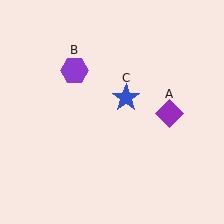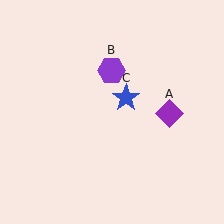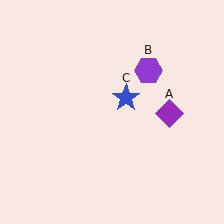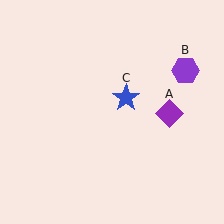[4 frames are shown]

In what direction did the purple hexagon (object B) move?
The purple hexagon (object B) moved right.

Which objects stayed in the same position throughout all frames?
Purple diamond (object A) and blue star (object C) remained stationary.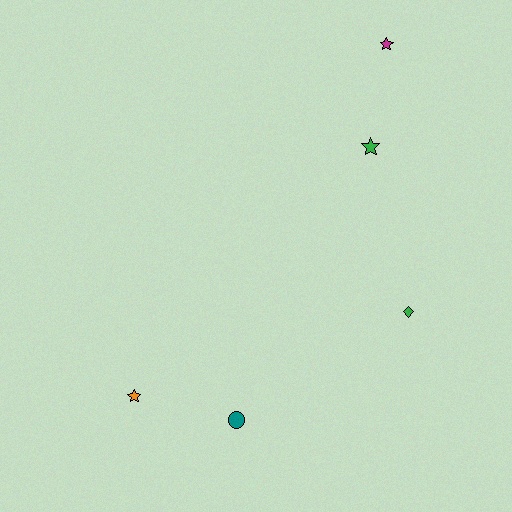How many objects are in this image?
There are 5 objects.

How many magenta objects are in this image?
There is 1 magenta object.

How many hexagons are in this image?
There are no hexagons.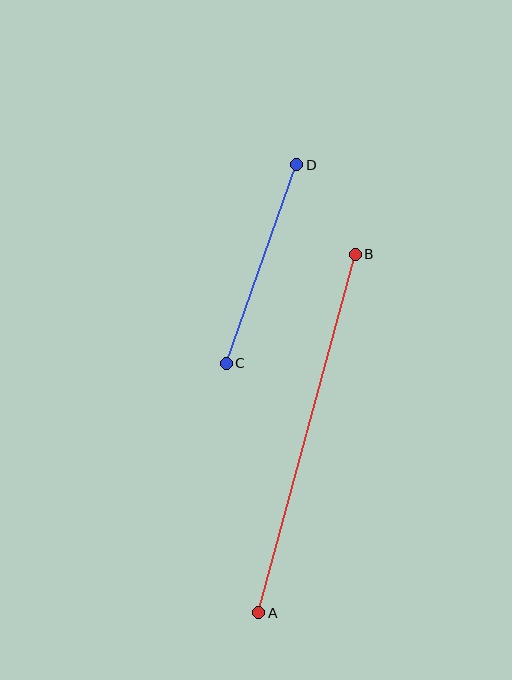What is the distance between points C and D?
The distance is approximately 211 pixels.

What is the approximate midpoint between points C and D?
The midpoint is at approximately (261, 264) pixels.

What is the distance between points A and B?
The distance is approximately 371 pixels.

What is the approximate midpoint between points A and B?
The midpoint is at approximately (307, 433) pixels.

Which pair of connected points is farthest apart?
Points A and B are farthest apart.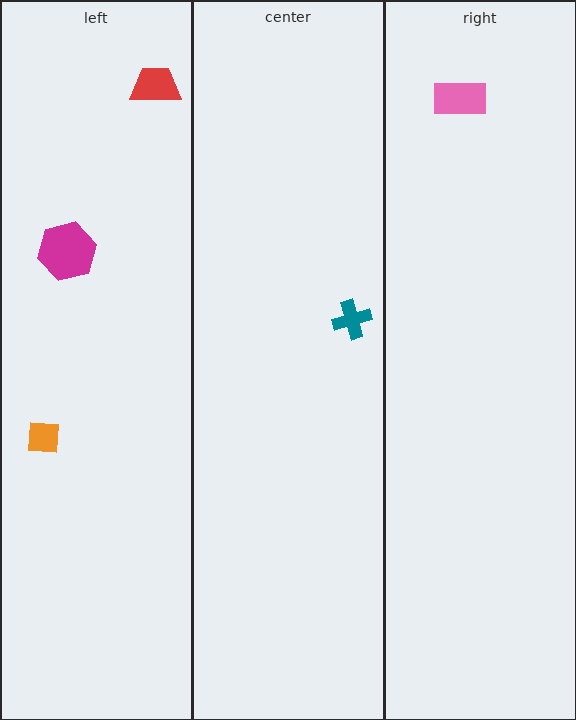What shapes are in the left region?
The red trapezoid, the magenta hexagon, the orange square.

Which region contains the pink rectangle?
The right region.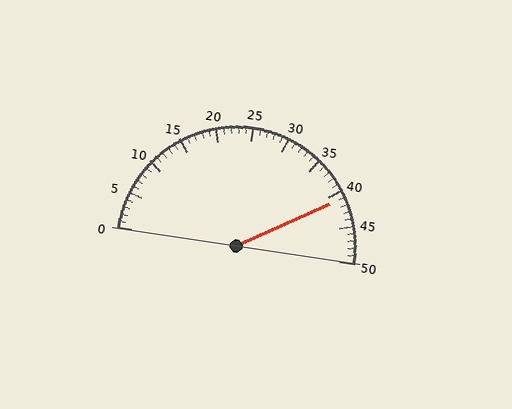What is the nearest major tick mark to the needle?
The nearest major tick mark is 40.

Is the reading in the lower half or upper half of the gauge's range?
The reading is in the upper half of the range (0 to 50).